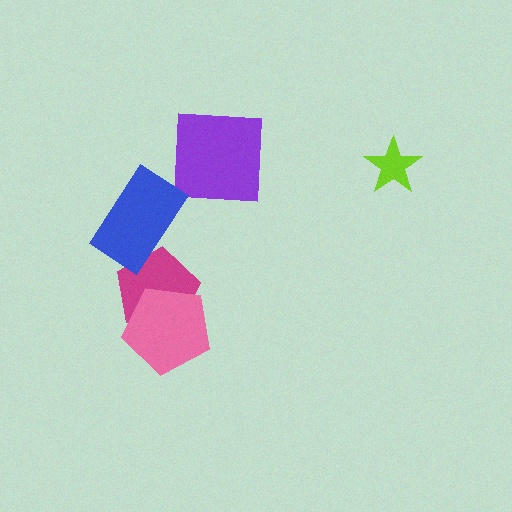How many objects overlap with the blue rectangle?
1 object overlaps with the blue rectangle.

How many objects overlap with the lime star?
0 objects overlap with the lime star.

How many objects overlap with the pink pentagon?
1 object overlaps with the pink pentagon.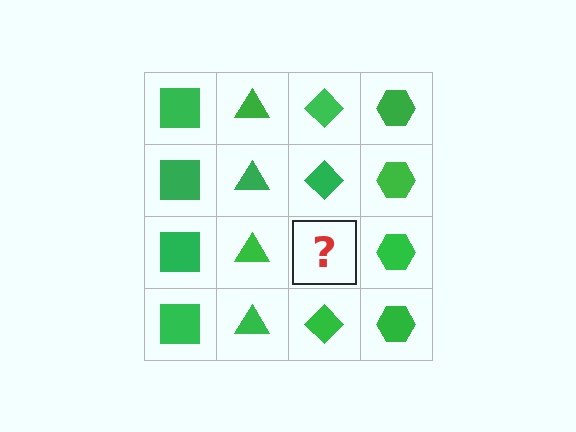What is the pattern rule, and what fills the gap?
The rule is that each column has a consistent shape. The gap should be filled with a green diamond.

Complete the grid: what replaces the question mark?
The question mark should be replaced with a green diamond.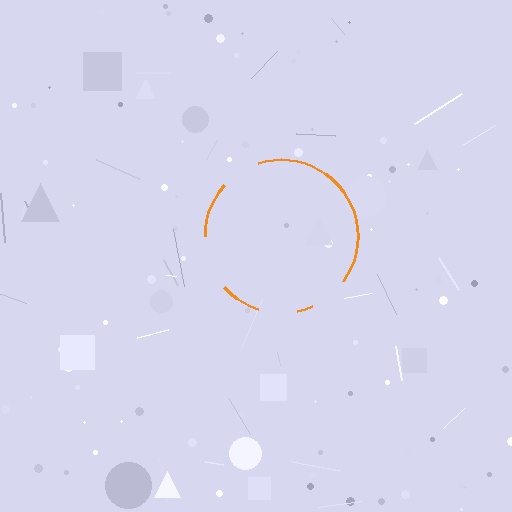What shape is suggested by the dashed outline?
The dashed outline suggests a circle.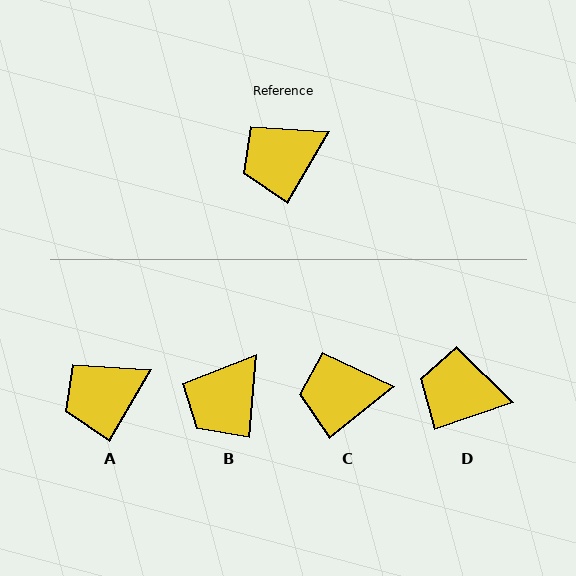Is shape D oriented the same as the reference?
No, it is off by about 41 degrees.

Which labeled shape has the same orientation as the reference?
A.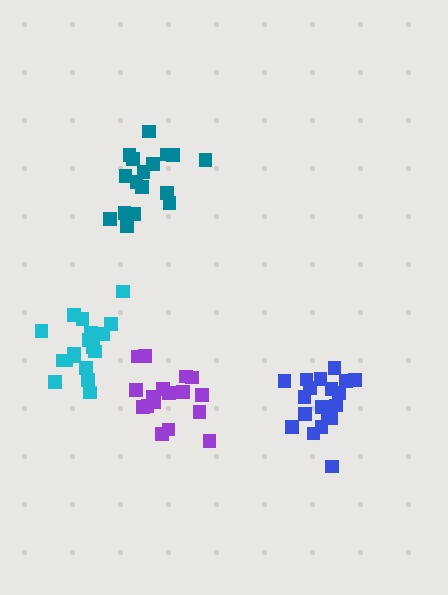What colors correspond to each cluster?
The clusters are colored: blue, purple, cyan, teal.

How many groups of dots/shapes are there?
There are 4 groups.